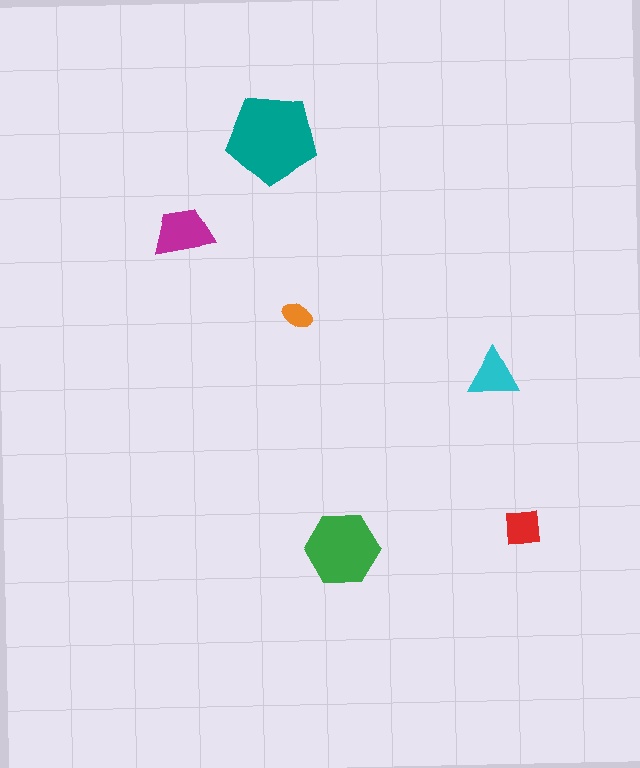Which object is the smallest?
The orange ellipse.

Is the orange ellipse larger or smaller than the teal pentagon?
Smaller.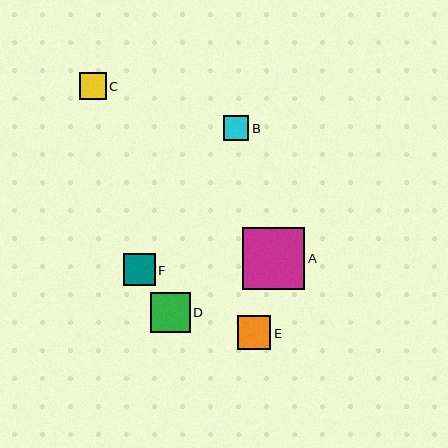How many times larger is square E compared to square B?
Square E is approximately 1.3 times the size of square B.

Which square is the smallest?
Square B is the smallest with a size of approximately 26 pixels.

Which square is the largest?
Square A is the largest with a size of approximately 62 pixels.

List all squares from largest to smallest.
From largest to smallest: A, D, E, F, C, B.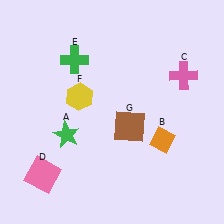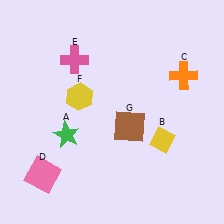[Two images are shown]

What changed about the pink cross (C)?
In Image 1, C is pink. In Image 2, it changed to orange.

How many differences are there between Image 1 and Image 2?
There are 3 differences between the two images.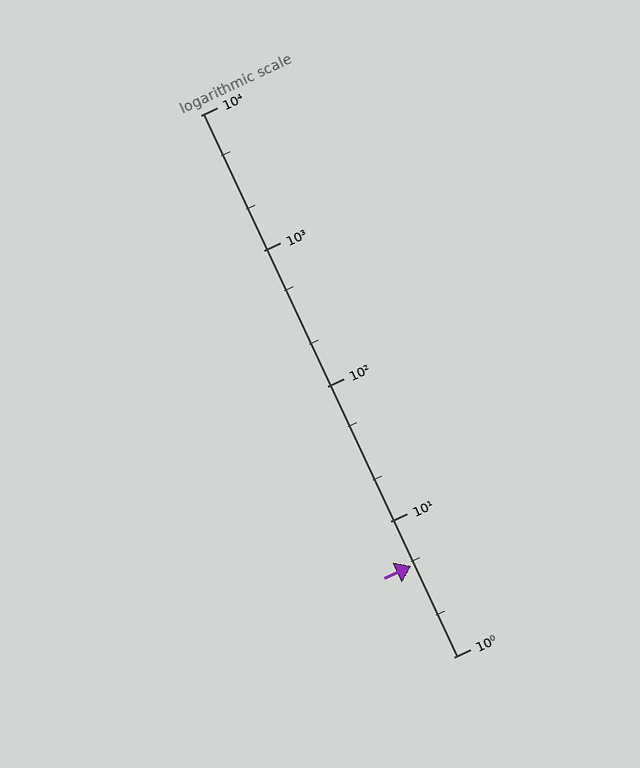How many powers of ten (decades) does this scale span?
The scale spans 4 decades, from 1 to 10000.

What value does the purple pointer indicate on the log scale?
The pointer indicates approximately 4.7.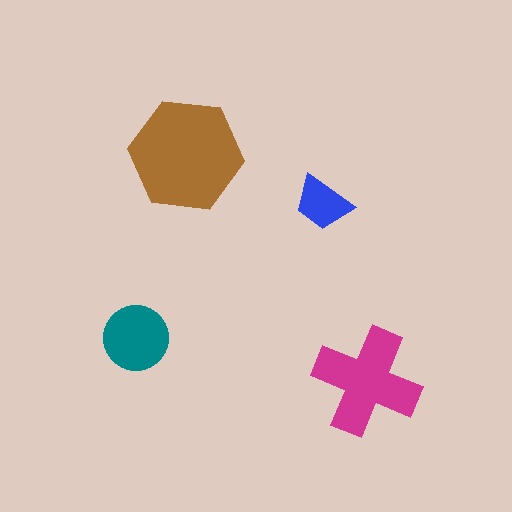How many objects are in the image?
There are 4 objects in the image.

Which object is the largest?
The brown hexagon.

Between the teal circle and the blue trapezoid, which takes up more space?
The teal circle.